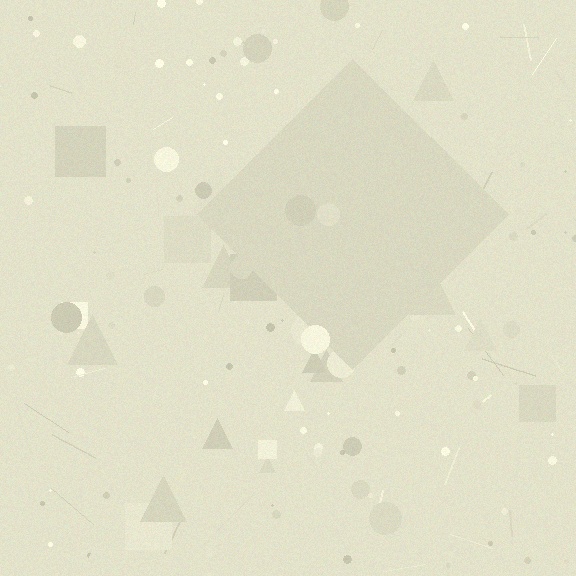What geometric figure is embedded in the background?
A diamond is embedded in the background.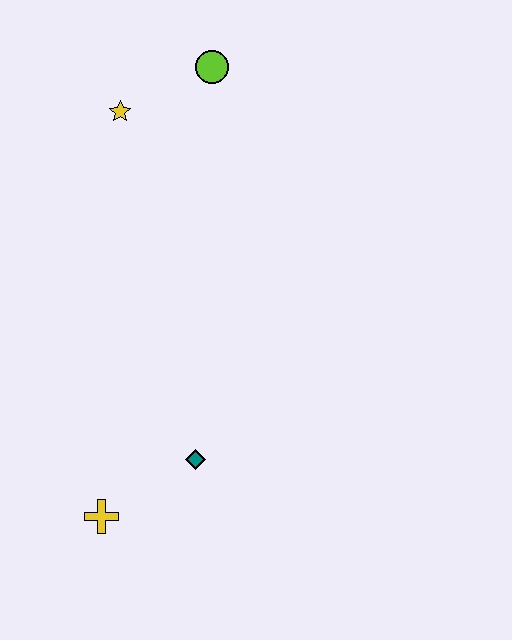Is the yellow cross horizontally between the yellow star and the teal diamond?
No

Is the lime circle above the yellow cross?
Yes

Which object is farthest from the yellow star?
The yellow cross is farthest from the yellow star.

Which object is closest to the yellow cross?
The teal diamond is closest to the yellow cross.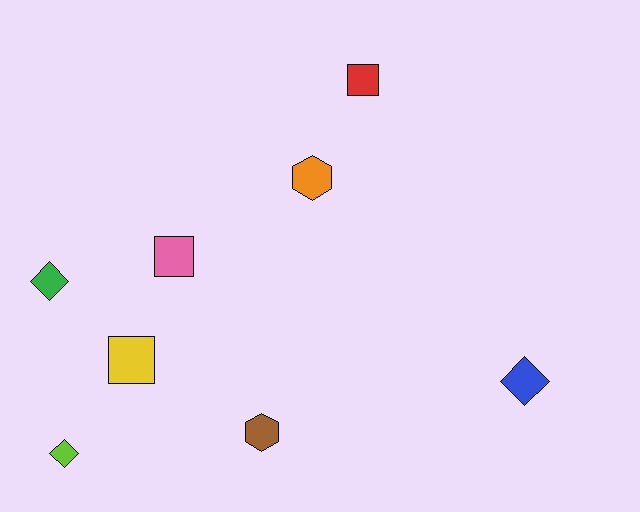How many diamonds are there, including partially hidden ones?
There are 3 diamonds.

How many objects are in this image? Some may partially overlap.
There are 8 objects.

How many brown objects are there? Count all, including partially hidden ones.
There is 1 brown object.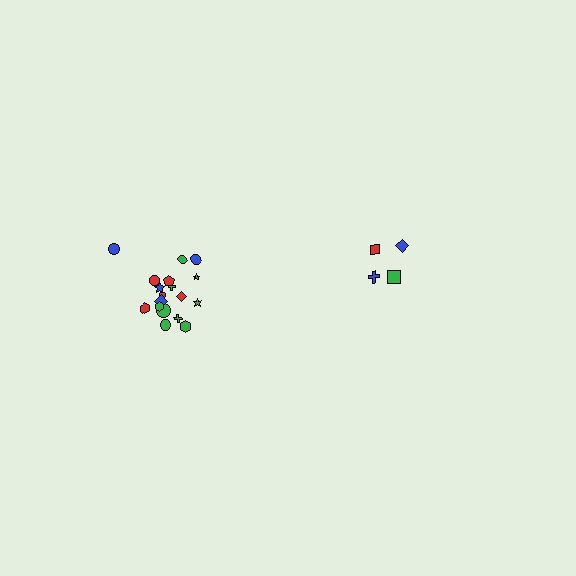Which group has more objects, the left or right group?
The left group.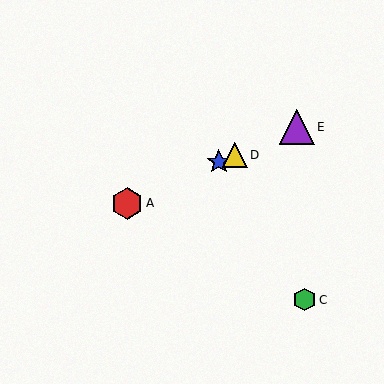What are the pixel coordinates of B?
Object B is at (219, 162).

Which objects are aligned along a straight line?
Objects A, B, D, E are aligned along a straight line.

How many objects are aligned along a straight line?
4 objects (A, B, D, E) are aligned along a straight line.